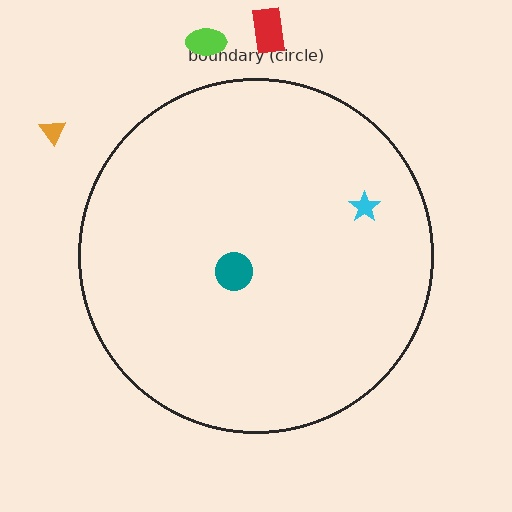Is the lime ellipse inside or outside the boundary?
Outside.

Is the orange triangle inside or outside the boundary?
Outside.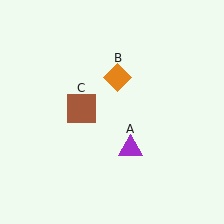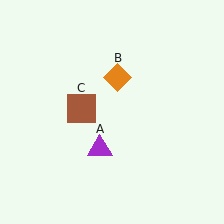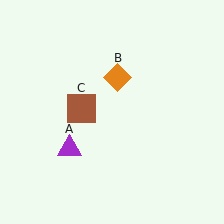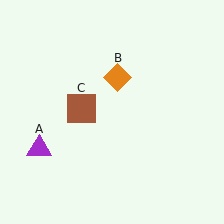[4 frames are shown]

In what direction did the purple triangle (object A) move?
The purple triangle (object A) moved left.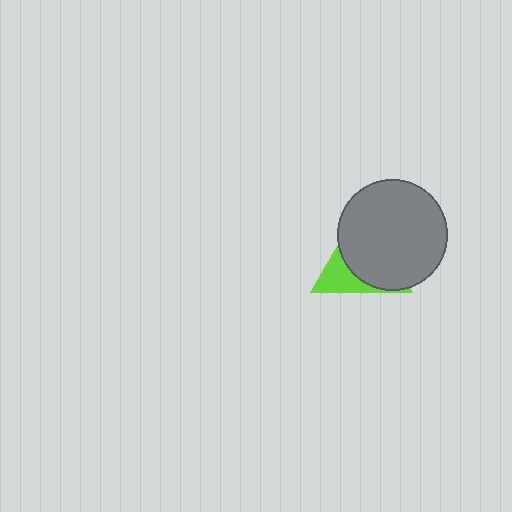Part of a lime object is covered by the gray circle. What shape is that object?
It is a triangle.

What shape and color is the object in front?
The object in front is a gray circle.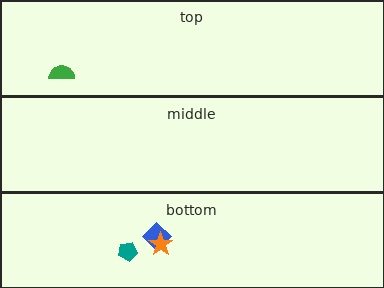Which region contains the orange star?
The bottom region.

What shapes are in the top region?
The green semicircle.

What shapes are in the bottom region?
The blue diamond, the teal pentagon, the orange star.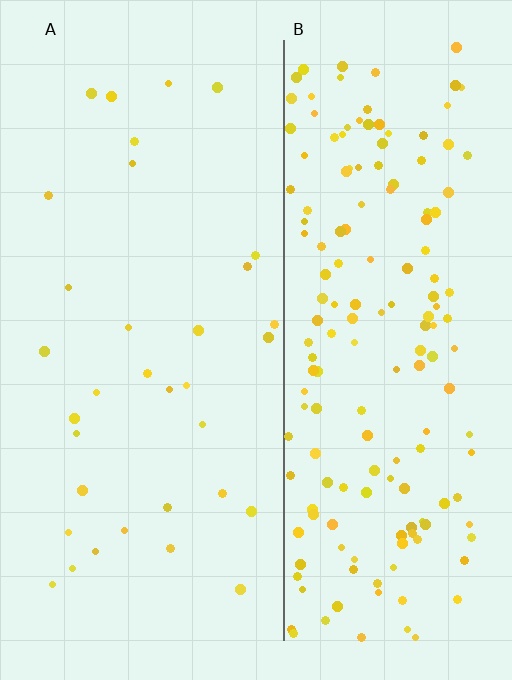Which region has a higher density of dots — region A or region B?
B (the right).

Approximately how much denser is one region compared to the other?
Approximately 5.1× — region B over region A.